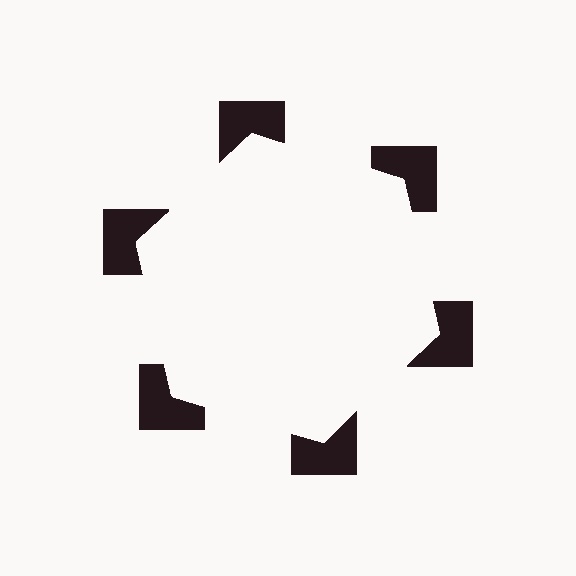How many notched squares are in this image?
There are 6 — one at each vertex of the illusory hexagon.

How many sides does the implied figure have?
6 sides.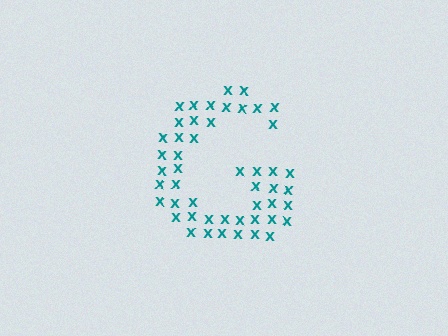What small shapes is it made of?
It is made of small letter X's.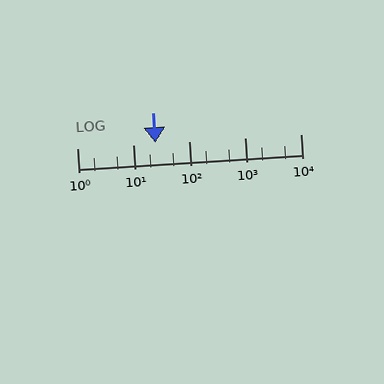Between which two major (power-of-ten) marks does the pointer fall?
The pointer is between 10 and 100.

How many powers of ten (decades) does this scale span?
The scale spans 4 decades, from 1 to 10000.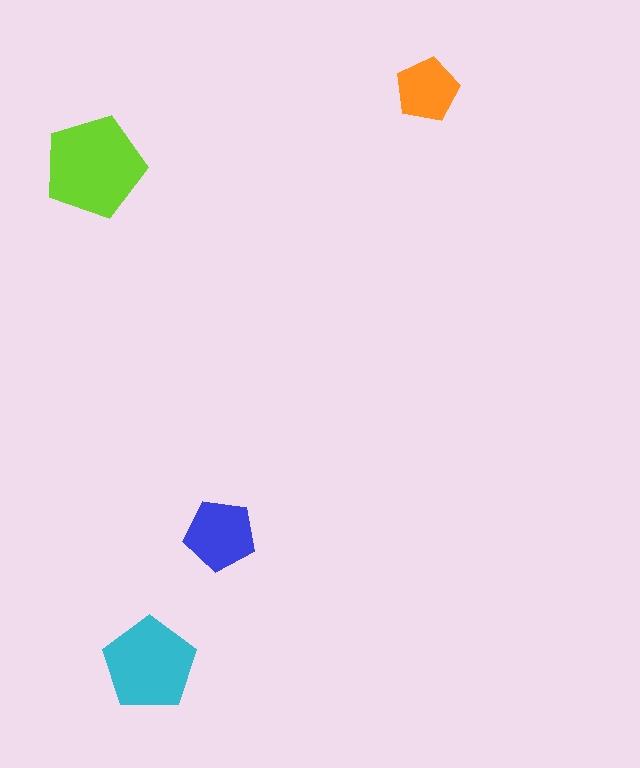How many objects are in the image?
There are 4 objects in the image.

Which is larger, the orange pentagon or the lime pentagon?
The lime one.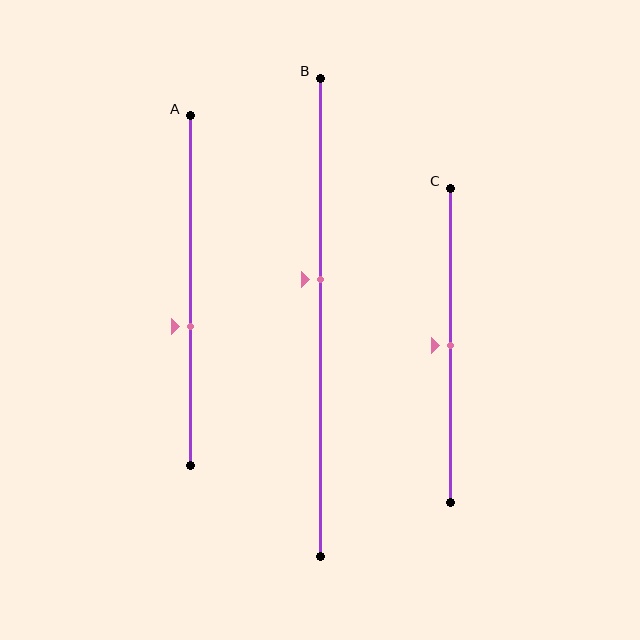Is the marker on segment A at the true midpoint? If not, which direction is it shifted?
No, the marker on segment A is shifted downward by about 10% of the segment length.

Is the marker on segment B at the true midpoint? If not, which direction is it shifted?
No, the marker on segment B is shifted upward by about 8% of the segment length.